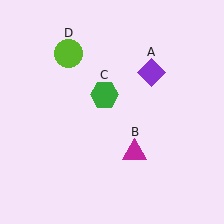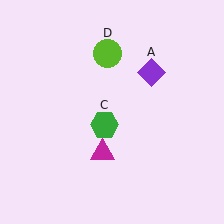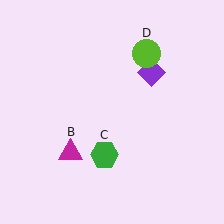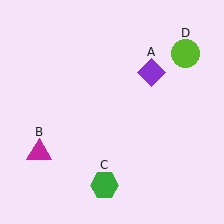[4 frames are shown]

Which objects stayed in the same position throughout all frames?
Purple diamond (object A) remained stationary.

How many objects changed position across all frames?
3 objects changed position: magenta triangle (object B), green hexagon (object C), lime circle (object D).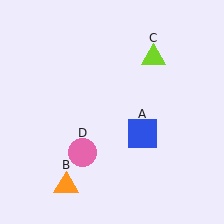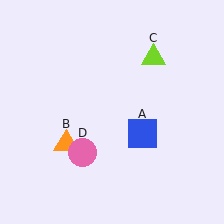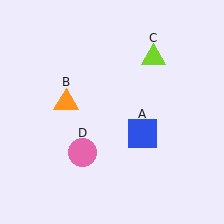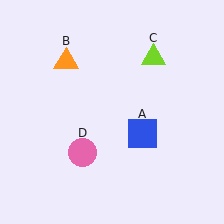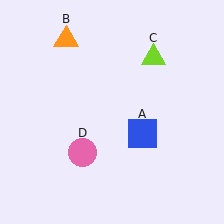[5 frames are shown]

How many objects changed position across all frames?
1 object changed position: orange triangle (object B).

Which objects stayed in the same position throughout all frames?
Blue square (object A) and lime triangle (object C) and pink circle (object D) remained stationary.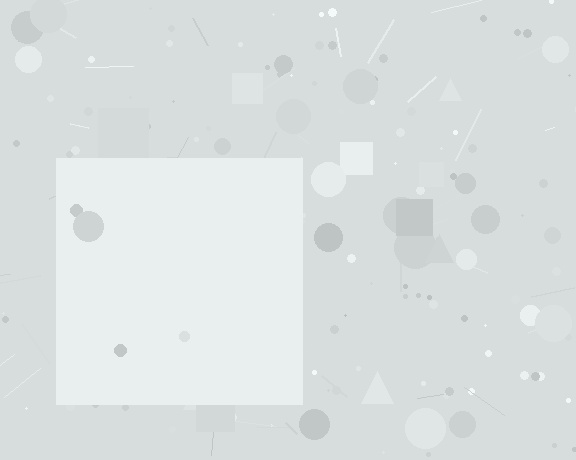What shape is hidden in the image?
A square is hidden in the image.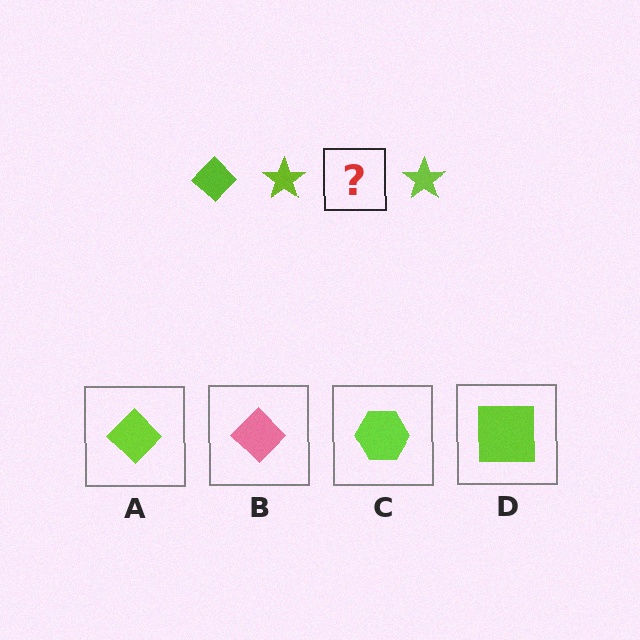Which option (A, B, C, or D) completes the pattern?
A.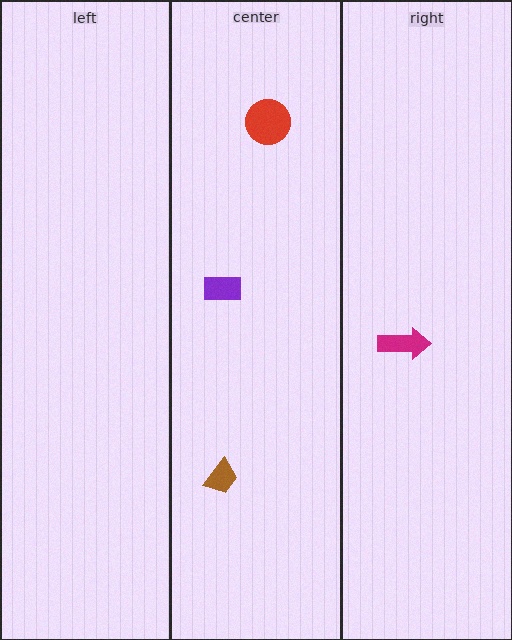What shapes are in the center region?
The red circle, the purple rectangle, the brown trapezoid.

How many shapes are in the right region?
1.